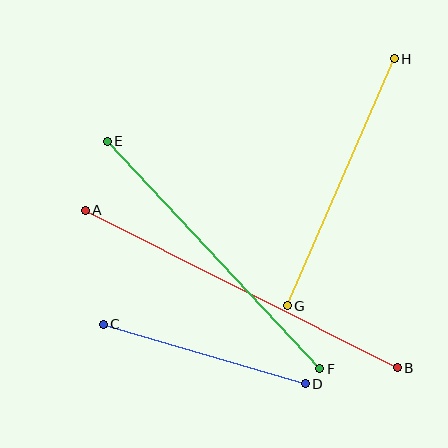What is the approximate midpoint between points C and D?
The midpoint is at approximately (204, 354) pixels.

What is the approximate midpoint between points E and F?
The midpoint is at approximately (214, 255) pixels.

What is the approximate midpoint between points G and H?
The midpoint is at approximately (341, 182) pixels.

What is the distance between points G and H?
The distance is approximately 269 pixels.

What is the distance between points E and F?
The distance is approximately 311 pixels.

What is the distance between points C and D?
The distance is approximately 210 pixels.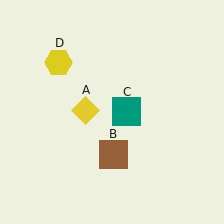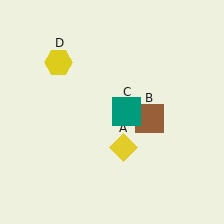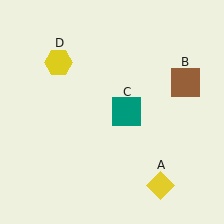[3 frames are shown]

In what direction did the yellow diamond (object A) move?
The yellow diamond (object A) moved down and to the right.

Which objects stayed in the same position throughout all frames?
Teal square (object C) and yellow hexagon (object D) remained stationary.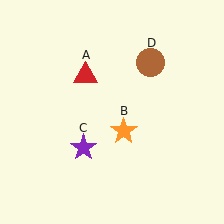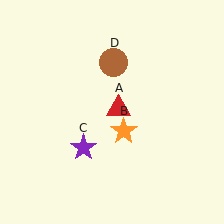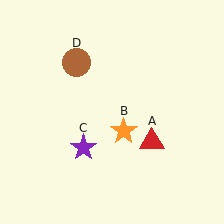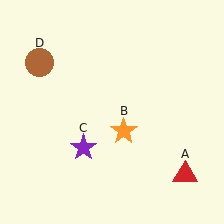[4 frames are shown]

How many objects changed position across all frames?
2 objects changed position: red triangle (object A), brown circle (object D).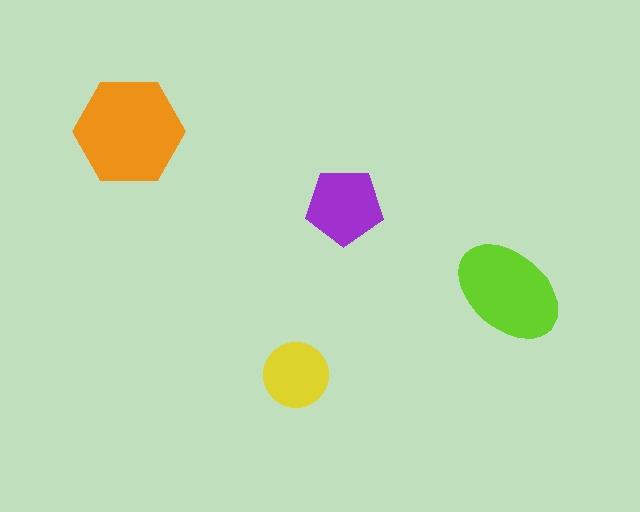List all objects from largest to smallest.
The orange hexagon, the lime ellipse, the purple pentagon, the yellow circle.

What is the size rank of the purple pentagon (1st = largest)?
3rd.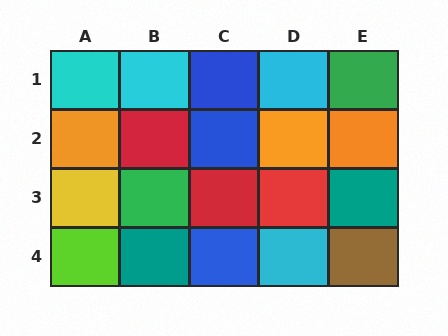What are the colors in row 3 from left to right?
Yellow, green, red, red, teal.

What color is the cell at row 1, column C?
Blue.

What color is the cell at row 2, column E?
Orange.